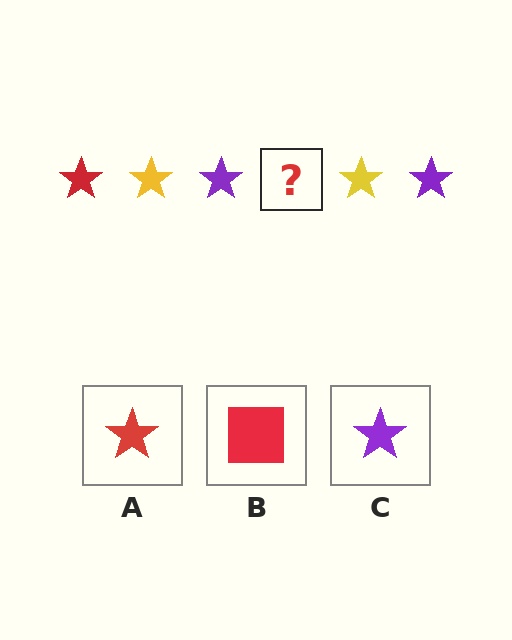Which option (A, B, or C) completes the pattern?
A.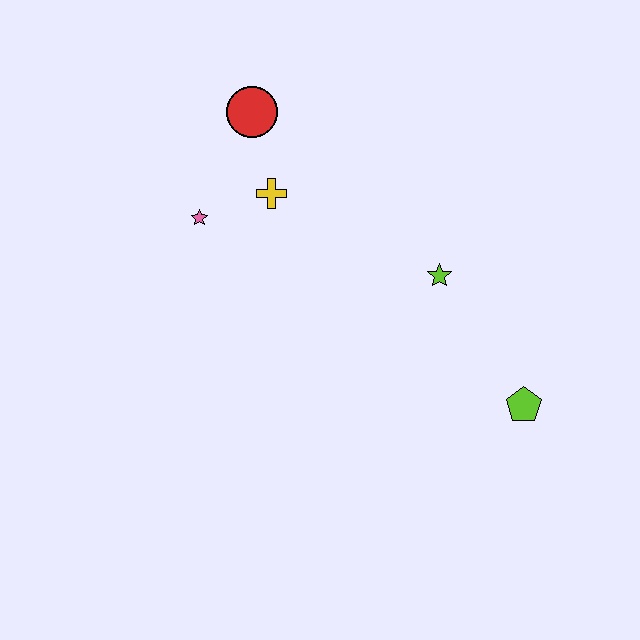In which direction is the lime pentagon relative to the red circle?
The lime pentagon is below the red circle.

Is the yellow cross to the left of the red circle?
No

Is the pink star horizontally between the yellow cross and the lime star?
No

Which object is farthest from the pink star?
The lime pentagon is farthest from the pink star.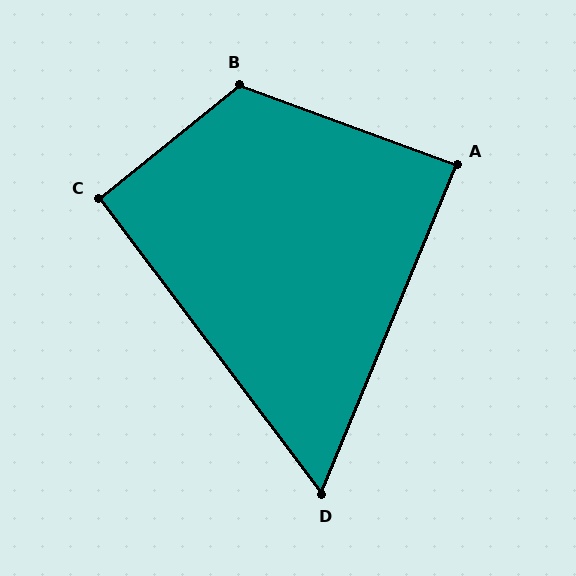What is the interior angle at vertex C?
Approximately 92 degrees (approximately right).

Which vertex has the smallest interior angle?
D, at approximately 59 degrees.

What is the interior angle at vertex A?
Approximately 88 degrees (approximately right).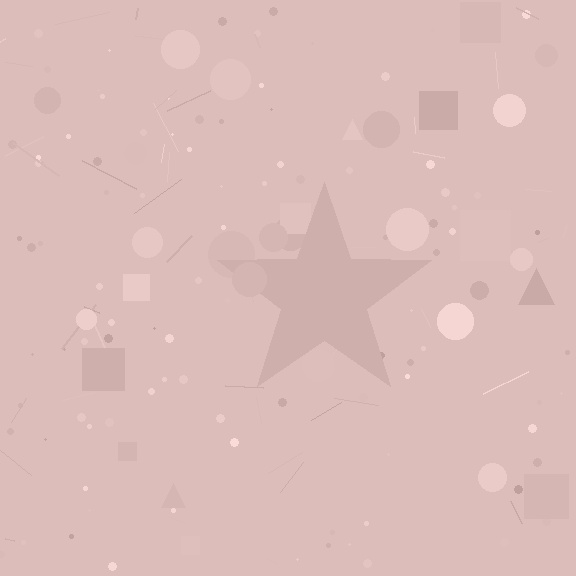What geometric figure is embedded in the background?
A star is embedded in the background.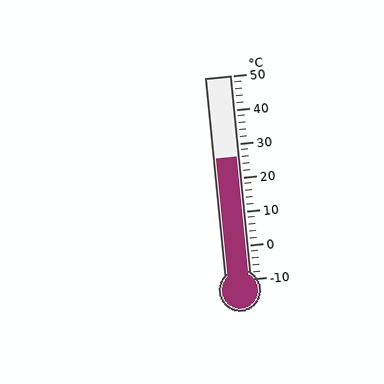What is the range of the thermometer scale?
The thermometer scale ranges from -10°C to 50°C.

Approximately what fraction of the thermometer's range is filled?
The thermometer is filled to approximately 60% of its range.